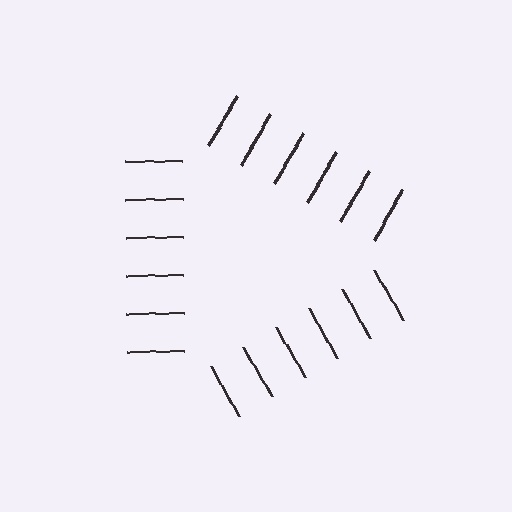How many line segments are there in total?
18 — 6 along each of the 3 edges.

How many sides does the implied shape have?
3 sides — the line-ends trace a triangle.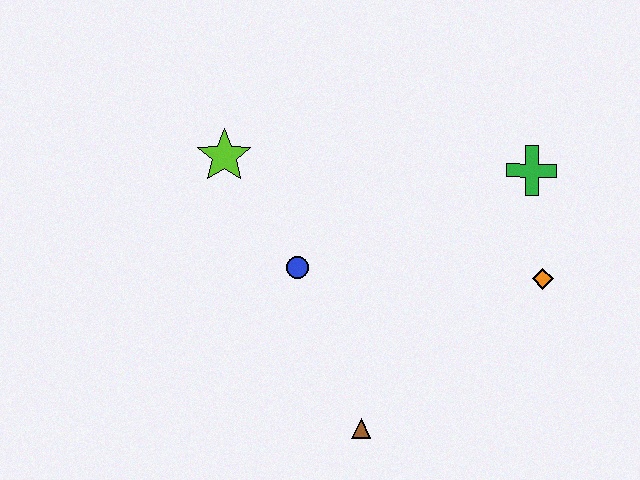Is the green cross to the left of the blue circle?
No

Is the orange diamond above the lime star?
No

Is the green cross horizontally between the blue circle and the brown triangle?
No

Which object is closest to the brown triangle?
The blue circle is closest to the brown triangle.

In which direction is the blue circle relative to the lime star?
The blue circle is below the lime star.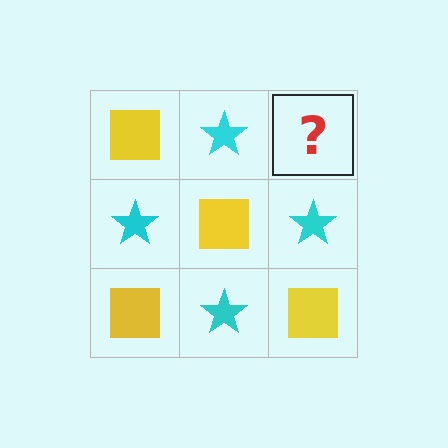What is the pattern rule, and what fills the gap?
The rule is that it alternates yellow square and cyan star in a checkerboard pattern. The gap should be filled with a yellow square.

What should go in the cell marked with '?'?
The missing cell should contain a yellow square.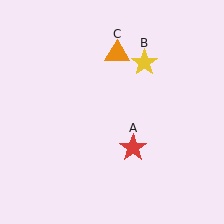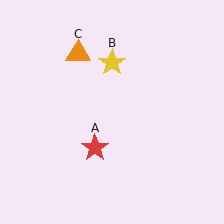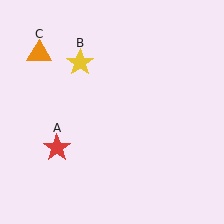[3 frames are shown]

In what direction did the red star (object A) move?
The red star (object A) moved left.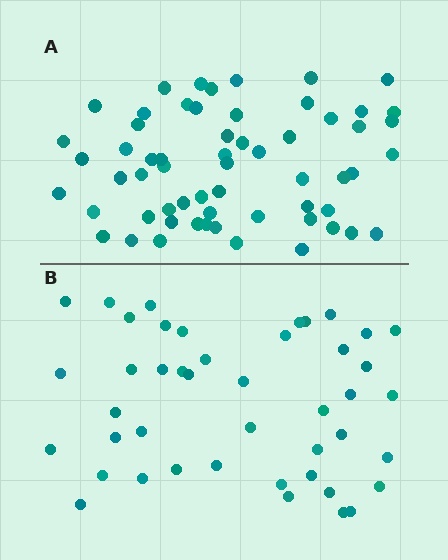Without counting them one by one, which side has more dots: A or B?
Region A (the top region) has more dots.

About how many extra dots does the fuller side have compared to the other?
Region A has approximately 15 more dots than region B.